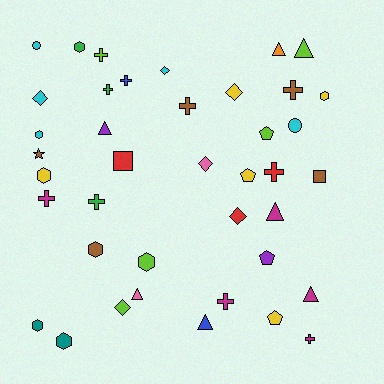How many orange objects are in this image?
There is 1 orange object.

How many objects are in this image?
There are 40 objects.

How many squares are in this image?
There are 2 squares.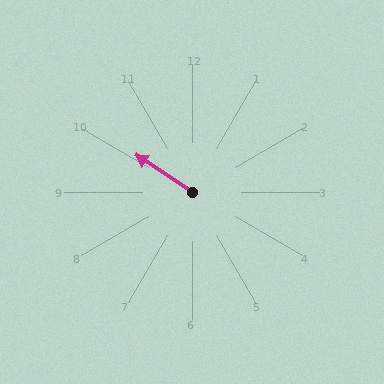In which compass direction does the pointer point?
Northwest.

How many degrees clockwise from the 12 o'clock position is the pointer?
Approximately 303 degrees.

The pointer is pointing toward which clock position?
Roughly 10 o'clock.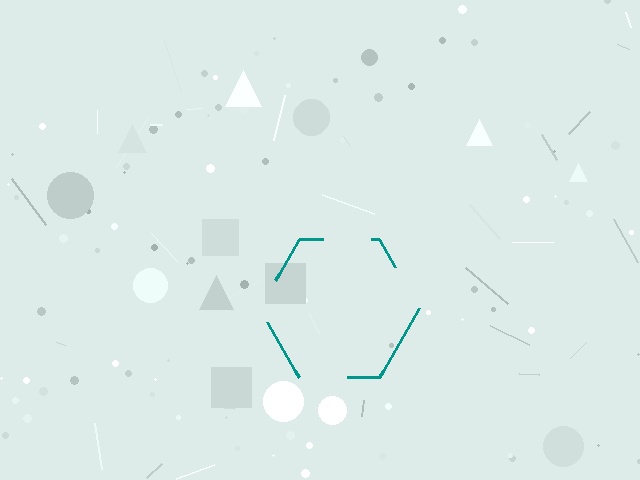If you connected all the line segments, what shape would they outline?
They would outline a hexagon.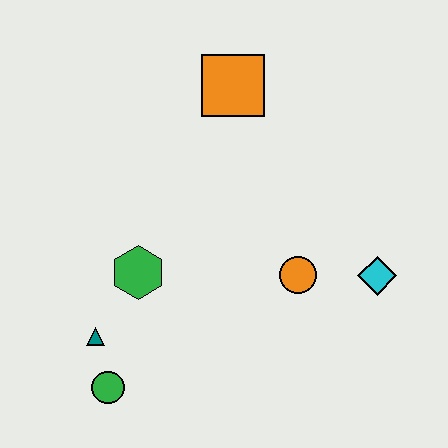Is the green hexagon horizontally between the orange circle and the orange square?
No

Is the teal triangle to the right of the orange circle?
No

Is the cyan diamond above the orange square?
No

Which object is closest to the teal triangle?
The green circle is closest to the teal triangle.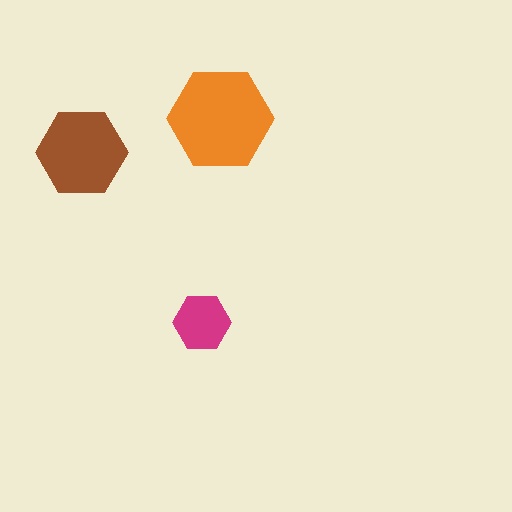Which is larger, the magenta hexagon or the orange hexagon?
The orange one.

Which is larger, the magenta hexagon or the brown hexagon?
The brown one.